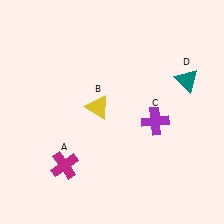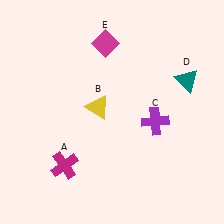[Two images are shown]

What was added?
A magenta diamond (E) was added in Image 2.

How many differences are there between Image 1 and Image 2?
There is 1 difference between the two images.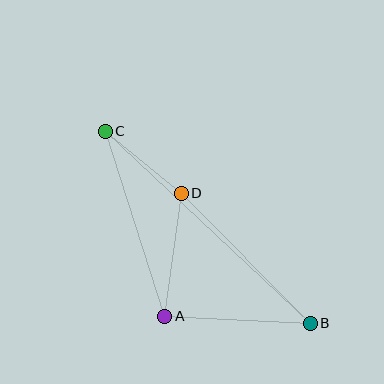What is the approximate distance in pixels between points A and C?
The distance between A and C is approximately 195 pixels.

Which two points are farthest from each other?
Points B and C are farthest from each other.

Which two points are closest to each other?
Points C and D are closest to each other.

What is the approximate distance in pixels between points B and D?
The distance between B and D is approximately 183 pixels.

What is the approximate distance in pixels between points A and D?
The distance between A and D is approximately 125 pixels.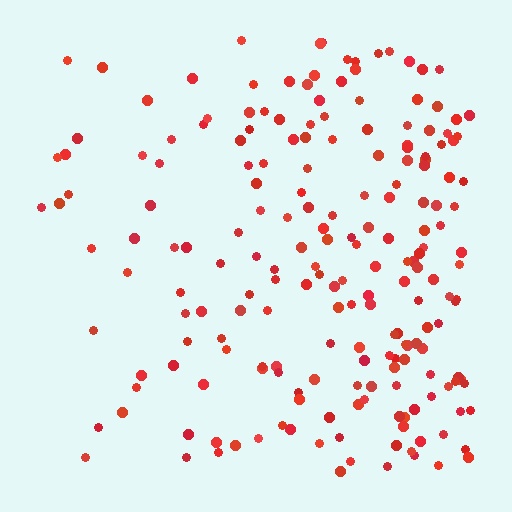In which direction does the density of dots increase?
From left to right, with the right side densest.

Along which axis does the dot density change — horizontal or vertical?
Horizontal.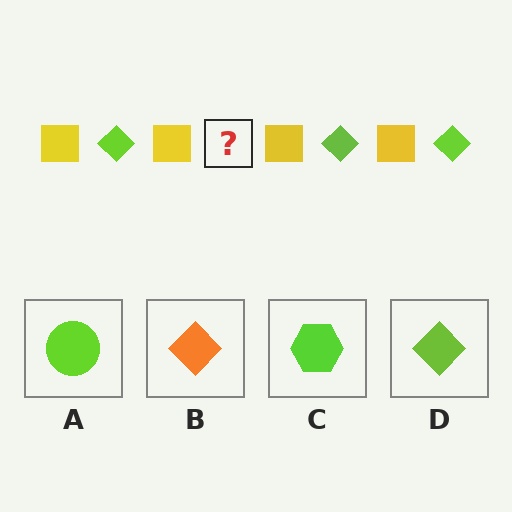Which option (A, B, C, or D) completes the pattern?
D.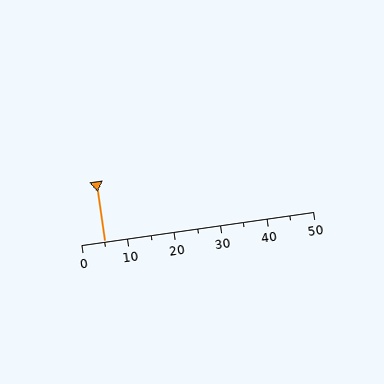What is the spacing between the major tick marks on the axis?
The major ticks are spaced 10 apart.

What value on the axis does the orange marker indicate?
The marker indicates approximately 5.